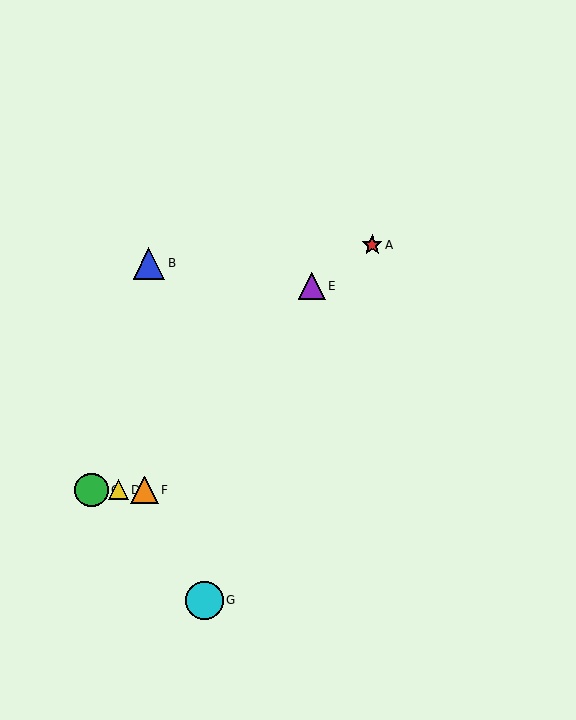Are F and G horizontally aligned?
No, F is at y≈490 and G is at y≈600.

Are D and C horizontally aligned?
Yes, both are at y≈490.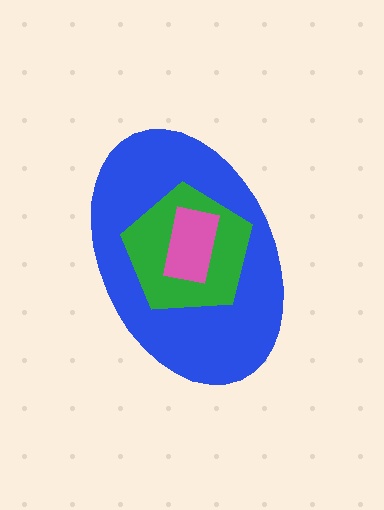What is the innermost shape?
The pink rectangle.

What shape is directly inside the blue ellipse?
The green pentagon.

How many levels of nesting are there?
3.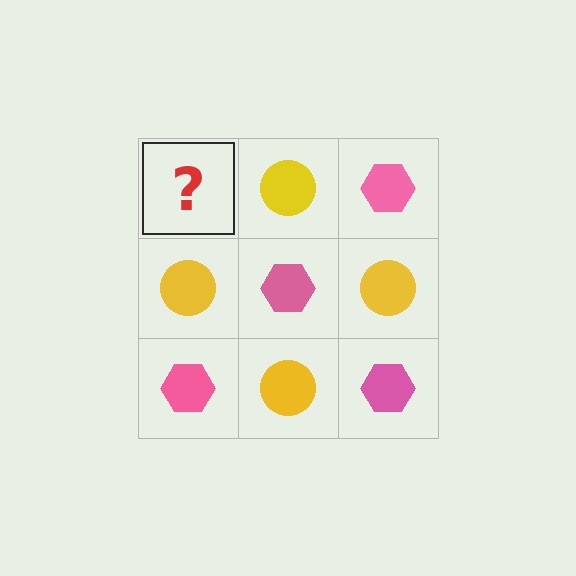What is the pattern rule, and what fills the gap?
The rule is that it alternates pink hexagon and yellow circle in a checkerboard pattern. The gap should be filled with a pink hexagon.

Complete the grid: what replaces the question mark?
The question mark should be replaced with a pink hexagon.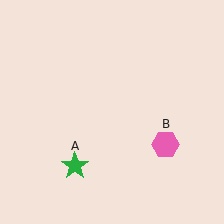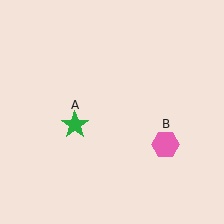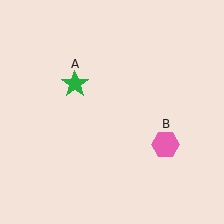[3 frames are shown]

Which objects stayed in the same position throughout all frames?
Pink hexagon (object B) remained stationary.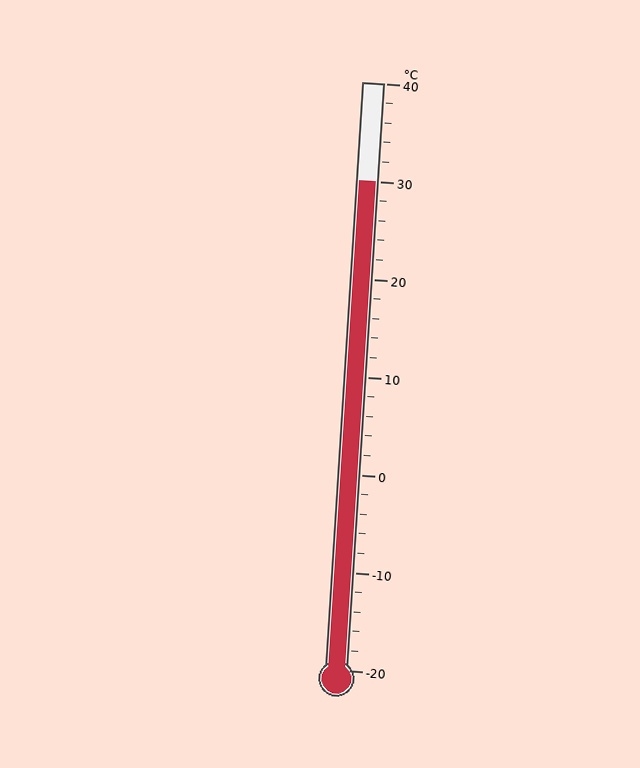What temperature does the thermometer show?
The thermometer shows approximately 30°C.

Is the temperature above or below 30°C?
The temperature is at 30°C.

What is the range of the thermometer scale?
The thermometer scale ranges from -20°C to 40°C.